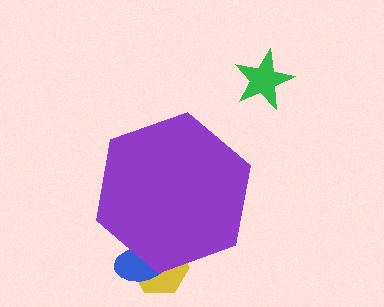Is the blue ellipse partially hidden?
Yes, the blue ellipse is partially hidden behind the purple hexagon.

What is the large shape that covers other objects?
A purple hexagon.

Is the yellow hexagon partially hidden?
Yes, the yellow hexagon is partially hidden behind the purple hexagon.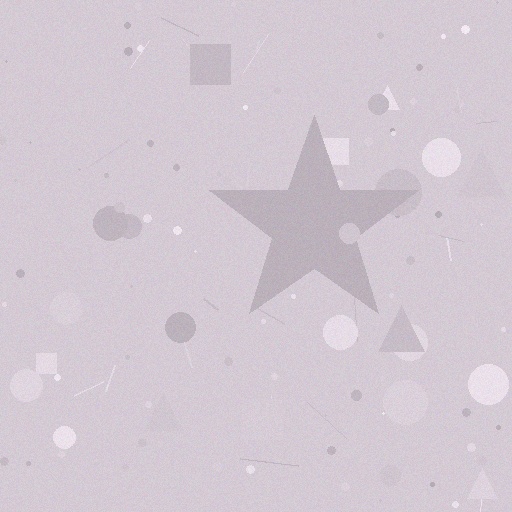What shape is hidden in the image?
A star is hidden in the image.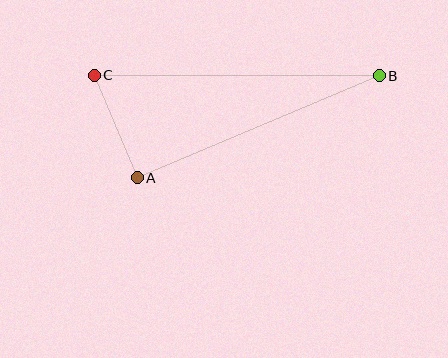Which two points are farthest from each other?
Points B and C are farthest from each other.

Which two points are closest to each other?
Points A and C are closest to each other.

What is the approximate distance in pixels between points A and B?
The distance between A and B is approximately 263 pixels.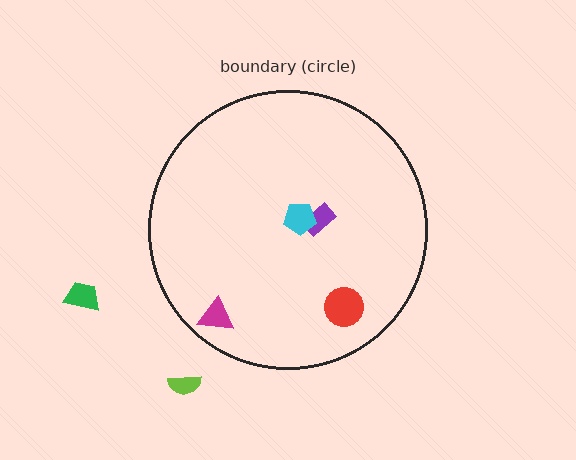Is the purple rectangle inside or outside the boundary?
Inside.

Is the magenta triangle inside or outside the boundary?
Inside.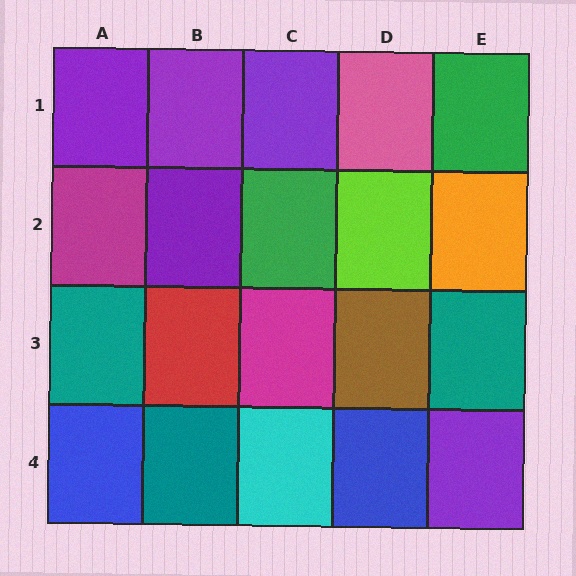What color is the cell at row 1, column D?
Pink.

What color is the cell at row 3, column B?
Red.